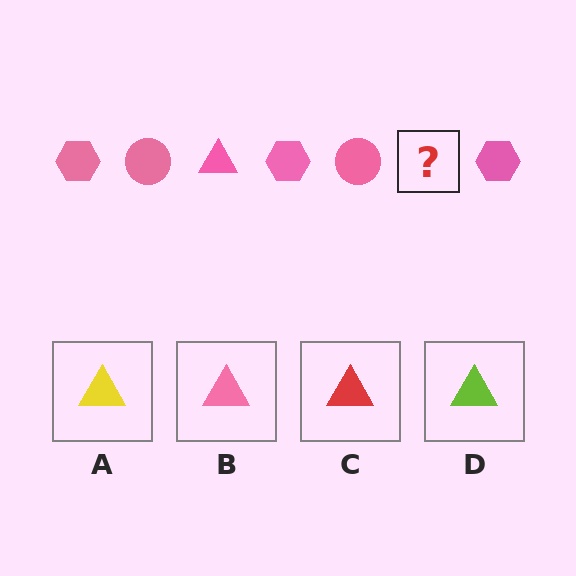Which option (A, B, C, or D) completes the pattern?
B.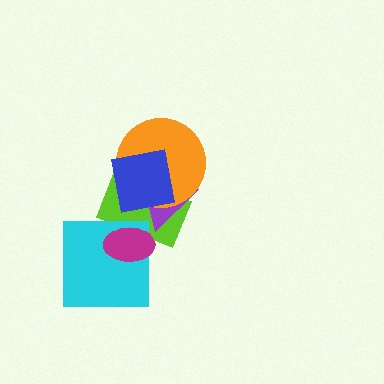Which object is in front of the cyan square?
The magenta ellipse is in front of the cyan square.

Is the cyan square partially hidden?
Yes, it is partially covered by another shape.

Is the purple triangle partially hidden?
Yes, it is partially covered by another shape.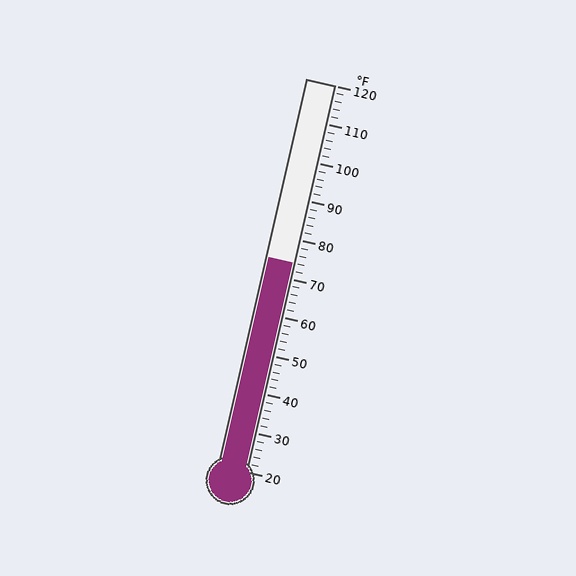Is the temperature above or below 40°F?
The temperature is above 40°F.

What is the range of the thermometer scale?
The thermometer scale ranges from 20°F to 120°F.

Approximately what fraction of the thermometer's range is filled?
The thermometer is filled to approximately 55% of its range.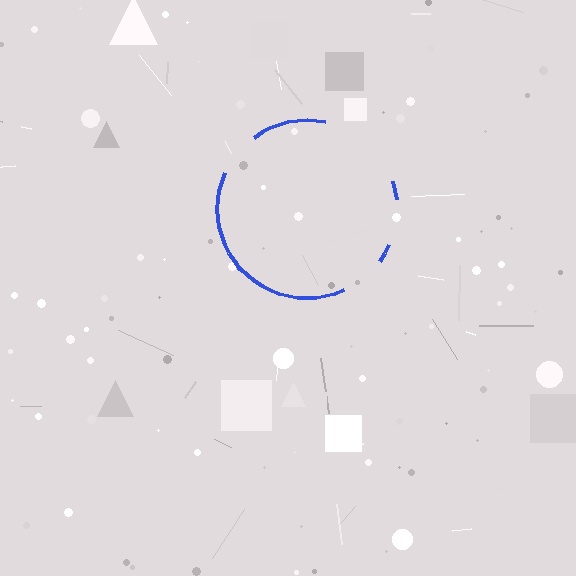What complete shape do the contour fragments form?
The contour fragments form a circle.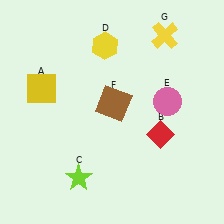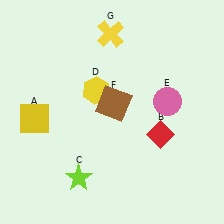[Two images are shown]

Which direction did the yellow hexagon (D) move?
The yellow hexagon (D) moved down.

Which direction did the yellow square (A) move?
The yellow square (A) moved down.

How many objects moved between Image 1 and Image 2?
3 objects moved between the two images.